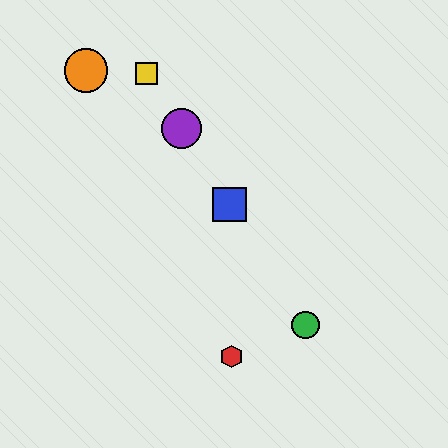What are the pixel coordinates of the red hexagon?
The red hexagon is at (231, 357).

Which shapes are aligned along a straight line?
The blue square, the green circle, the yellow square, the purple circle are aligned along a straight line.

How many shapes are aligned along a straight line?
4 shapes (the blue square, the green circle, the yellow square, the purple circle) are aligned along a straight line.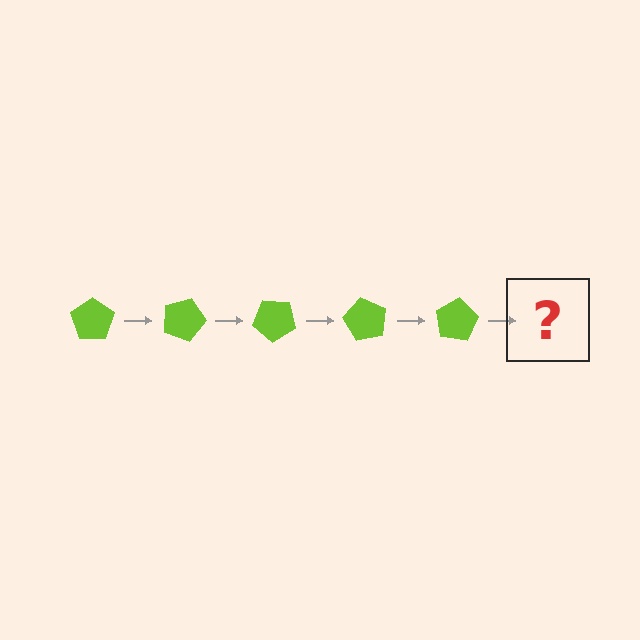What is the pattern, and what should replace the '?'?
The pattern is that the pentagon rotates 20 degrees each step. The '?' should be a lime pentagon rotated 100 degrees.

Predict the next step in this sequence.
The next step is a lime pentagon rotated 100 degrees.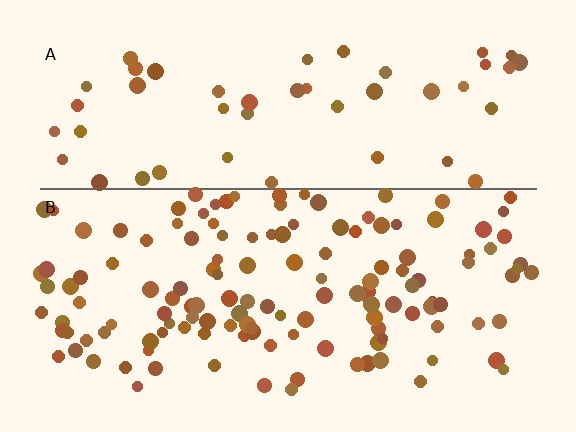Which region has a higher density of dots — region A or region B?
B (the bottom).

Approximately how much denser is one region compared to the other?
Approximately 2.6× — region B over region A.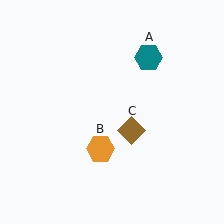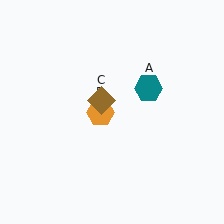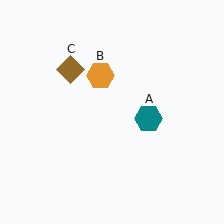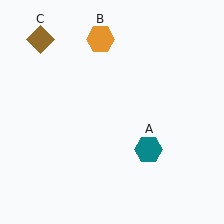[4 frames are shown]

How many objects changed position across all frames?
3 objects changed position: teal hexagon (object A), orange hexagon (object B), brown diamond (object C).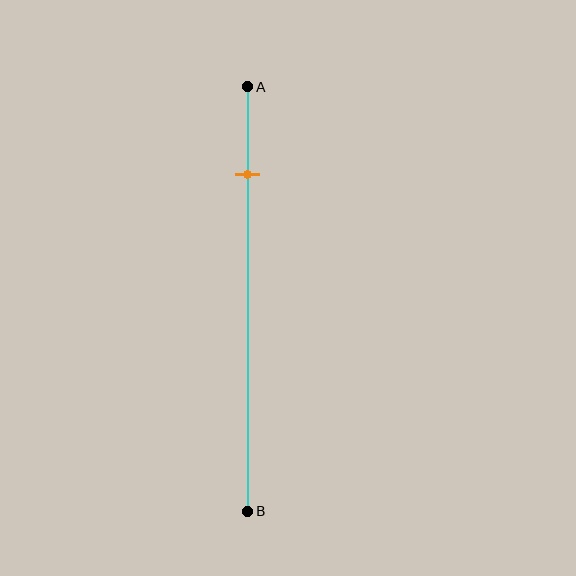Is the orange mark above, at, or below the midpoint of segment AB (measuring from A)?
The orange mark is above the midpoint of segment AB.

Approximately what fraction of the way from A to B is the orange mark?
The orange mark is approximately 20% of the way from A to B.